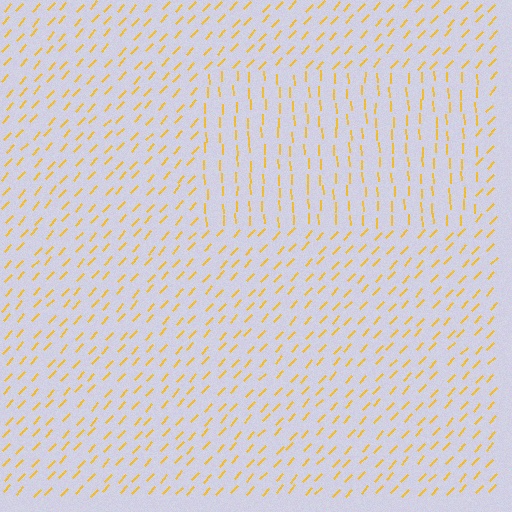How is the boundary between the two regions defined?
The boundary is defined purely by a change in line orientation (approximately 45 degrees difference). All lines are the same color and thickness.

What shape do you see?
I see a rectangle.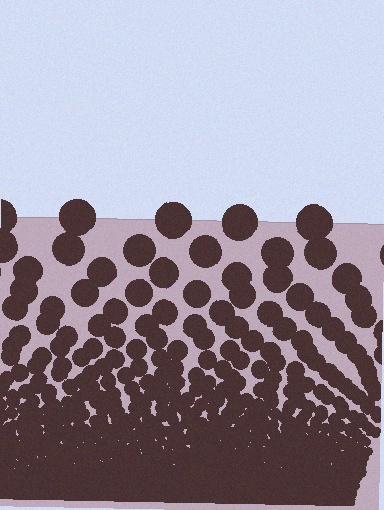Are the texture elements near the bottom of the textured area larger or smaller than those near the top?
Smaller. The gradient is inverted — elements near the bottom are smaller and denser.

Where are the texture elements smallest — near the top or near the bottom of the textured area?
Near the bottom.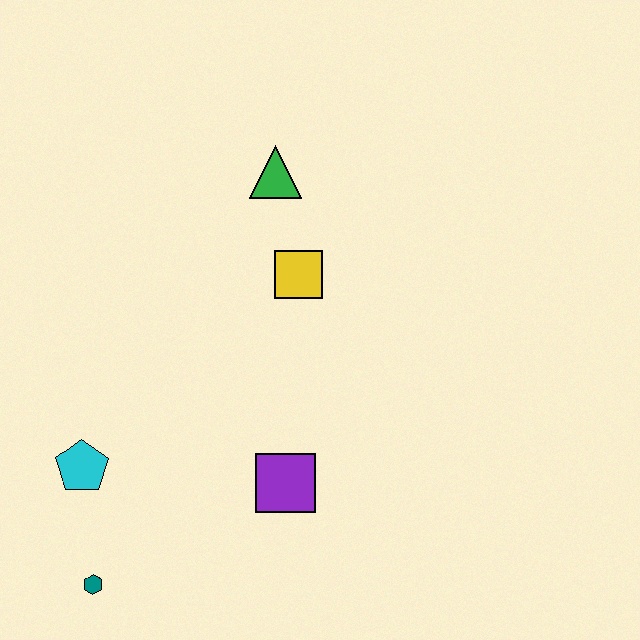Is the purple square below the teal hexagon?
No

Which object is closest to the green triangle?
The yellow square is closest to the green triangle.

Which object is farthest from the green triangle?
The teal hexagon is farthest from the green triangle.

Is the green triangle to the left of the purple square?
Yes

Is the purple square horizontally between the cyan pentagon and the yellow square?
Yes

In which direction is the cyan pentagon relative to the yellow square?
The cyan pentagon is to the left of the yellow square.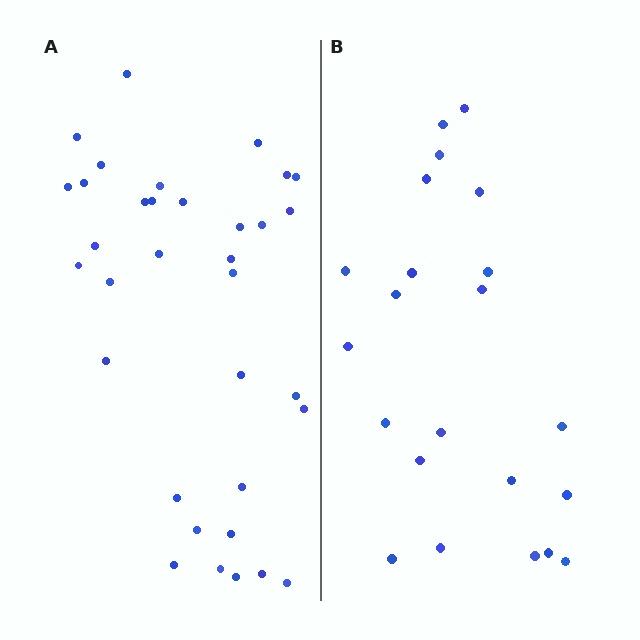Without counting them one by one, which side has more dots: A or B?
Region A (the left region) has more dots.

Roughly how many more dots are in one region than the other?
Region A has roughly 12 or so more dots than region B.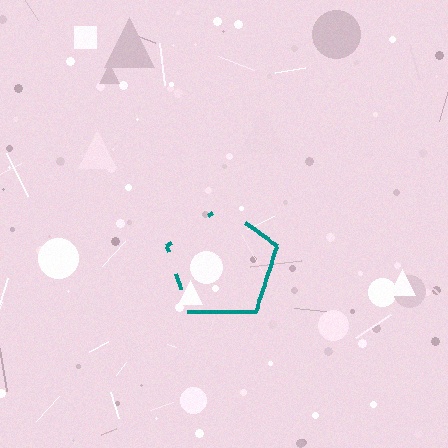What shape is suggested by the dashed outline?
The dashed outline suggests a pentagon.